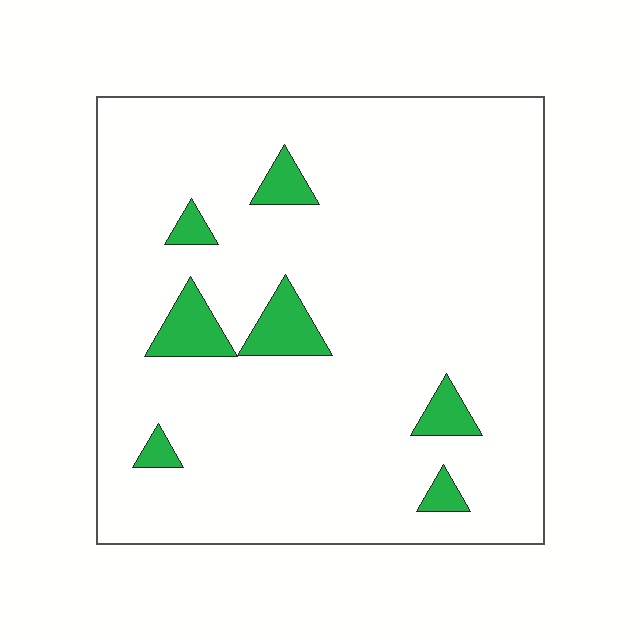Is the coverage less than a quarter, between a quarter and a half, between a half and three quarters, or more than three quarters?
Less than a quarter.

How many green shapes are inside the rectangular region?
7.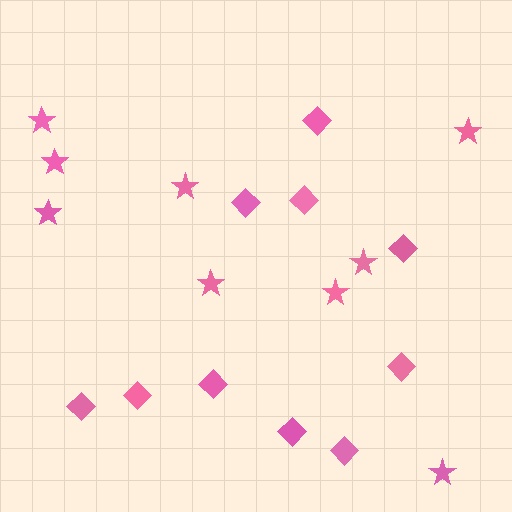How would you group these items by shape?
There are 2 groups: one group of stars (9) and one group of diamonds (10).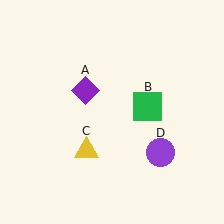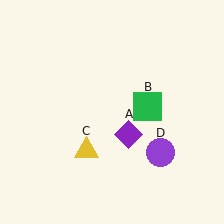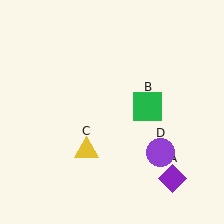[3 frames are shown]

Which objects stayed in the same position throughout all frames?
Green square (object B) and yellow triangle (object C) and purple circle (object D) remained stationary.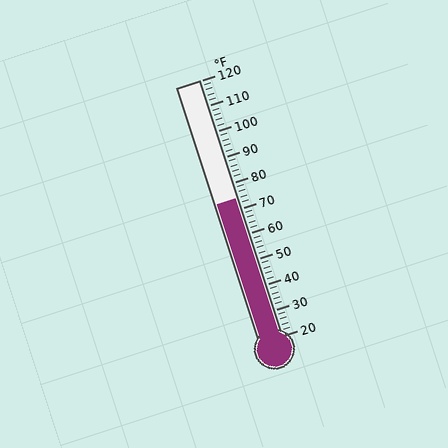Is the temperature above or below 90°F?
The temperature is below 90°F.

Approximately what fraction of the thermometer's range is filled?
The thermometer is filled to approximately 55% of its range.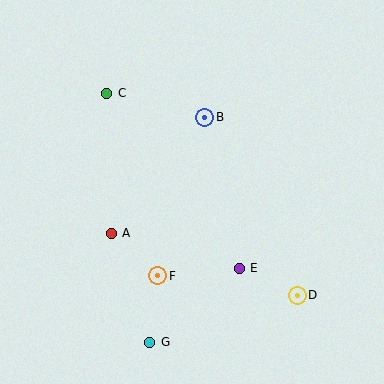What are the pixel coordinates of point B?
Point B is at (205, 117).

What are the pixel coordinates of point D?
Point D is at (297, 295).